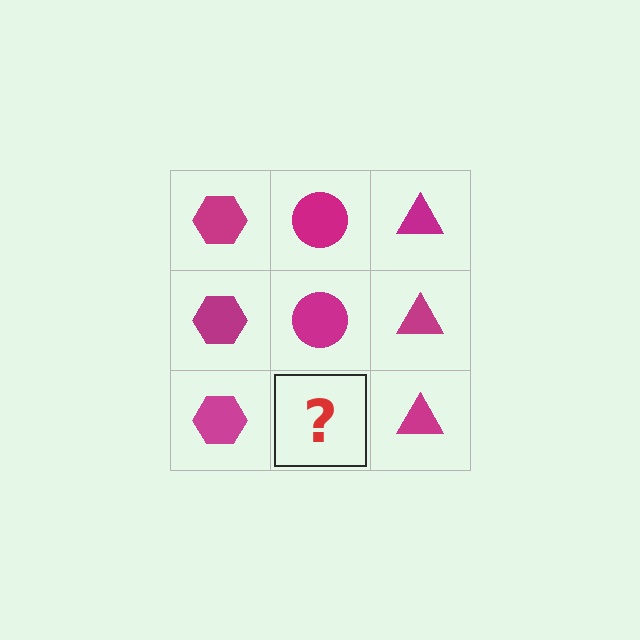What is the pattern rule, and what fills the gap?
The rule is that each column has a consistent shape. The gap should be filled with a magenta circle.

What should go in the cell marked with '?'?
The missing cell should contain a magenta circle.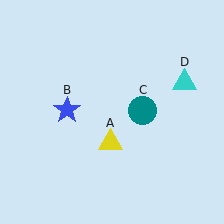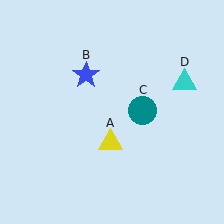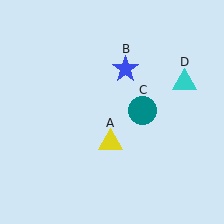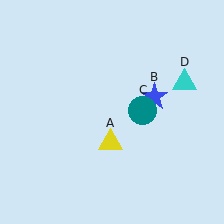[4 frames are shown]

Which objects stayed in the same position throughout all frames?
Yellow triangle (object A) and teal circle (object C) and cyan triangle (object D) remained stationary.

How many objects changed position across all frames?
1 object changed position: blue star (object B).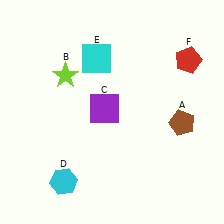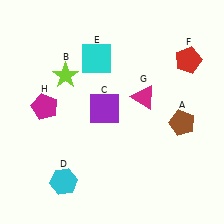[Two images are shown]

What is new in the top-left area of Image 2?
A magenta pentagon (H) was added in the top-left area of Image 2.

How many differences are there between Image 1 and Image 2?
There are 2 differences between the two images.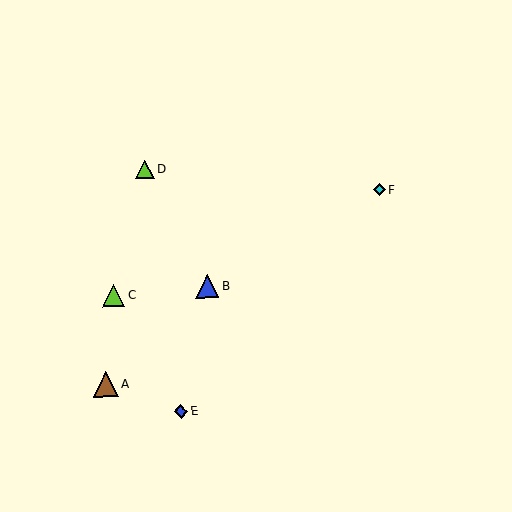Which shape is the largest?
The brown triangle (labeled A) is the largest.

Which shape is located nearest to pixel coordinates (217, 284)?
The blue triangle (labeled B) at (207, 287) is nearest to that location.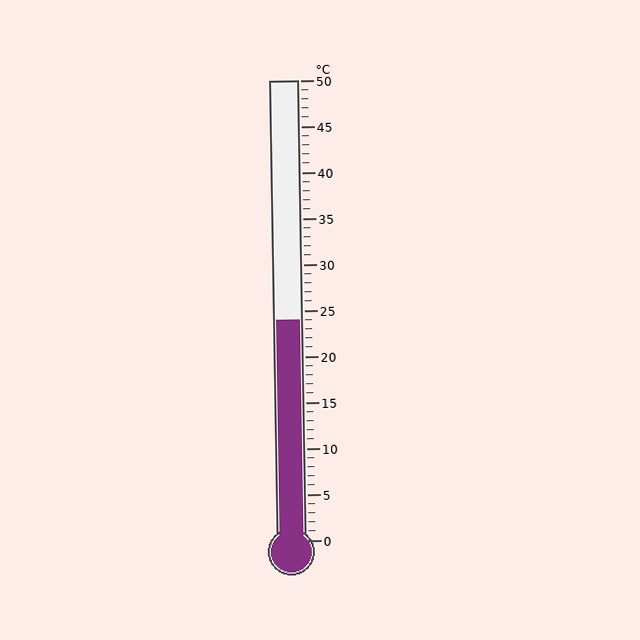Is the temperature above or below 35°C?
The temperature is below 35°C.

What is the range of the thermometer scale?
The thermometer scale ranges from 0°C to 50°C.